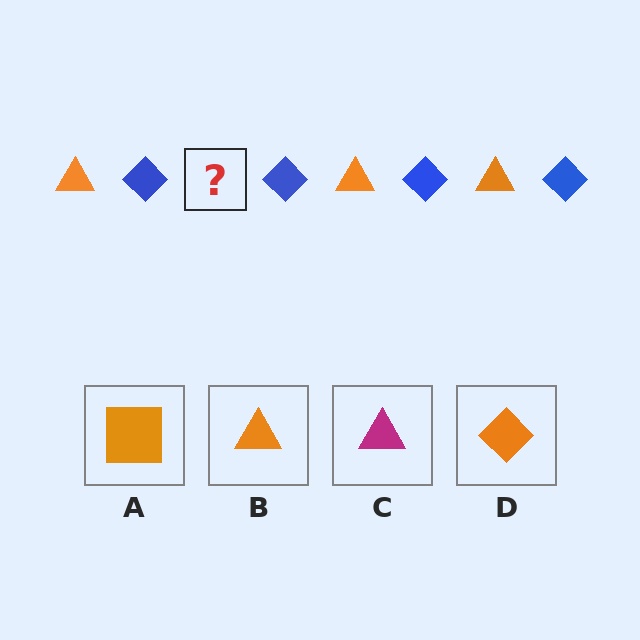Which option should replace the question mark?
Option B.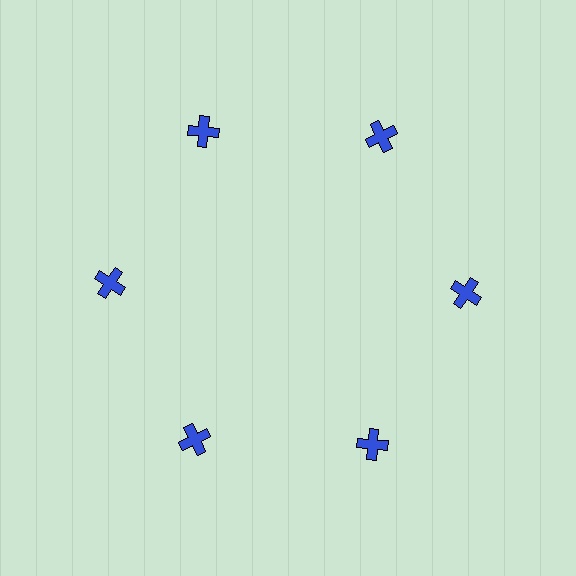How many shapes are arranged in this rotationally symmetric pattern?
There are 6 shapes, arranged in 6 groups of 1.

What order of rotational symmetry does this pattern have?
This pattern has 6-fold rotational symmetry.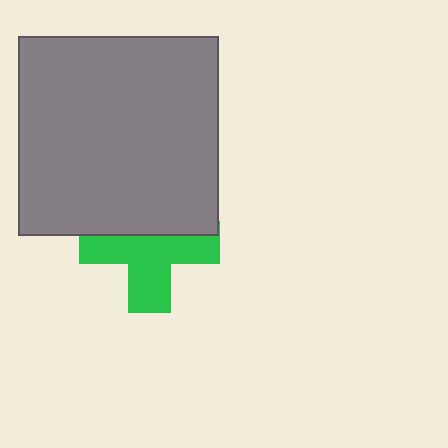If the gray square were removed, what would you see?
You would see the complete green cross.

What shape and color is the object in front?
The object in front is a gray square.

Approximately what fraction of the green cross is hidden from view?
Roughly 40% of the green cross is hidden behind the gray square.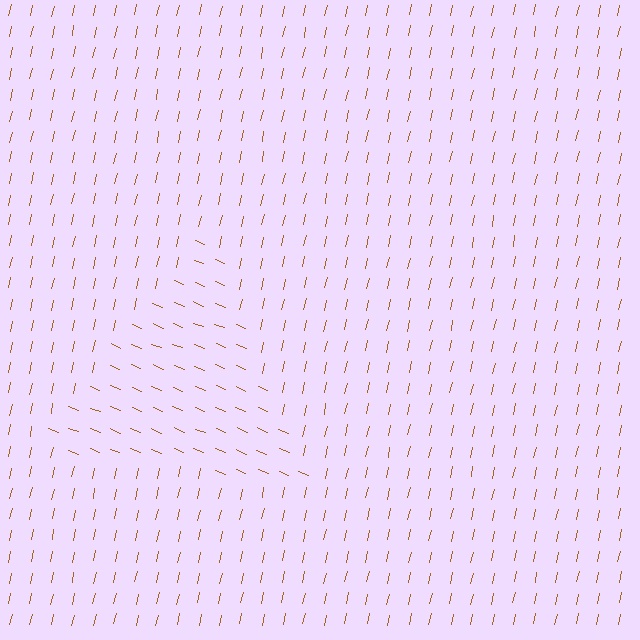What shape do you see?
I see a triangle.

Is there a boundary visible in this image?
Yes, there is a texture boundary formed by a change in line orientation.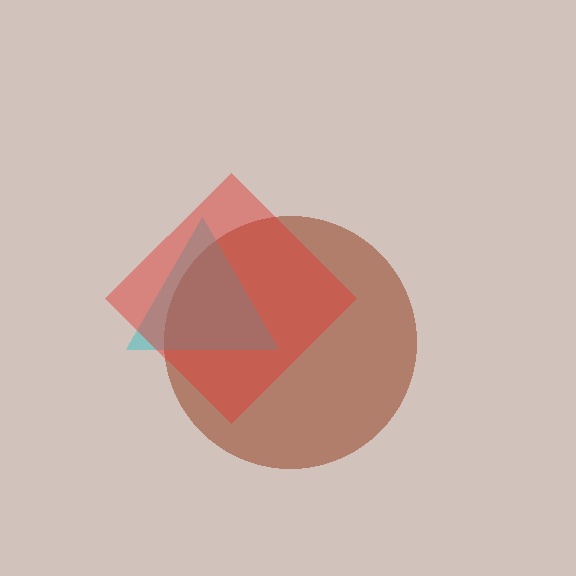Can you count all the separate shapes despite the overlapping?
Yes, there are 3 separate shapes.